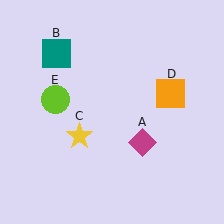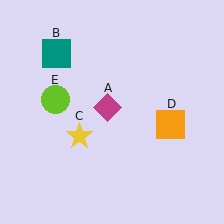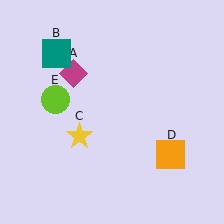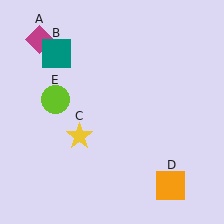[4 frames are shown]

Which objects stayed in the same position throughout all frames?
Teal square (object B) and yellow star (object C) and lime circle (object E) remained stationary.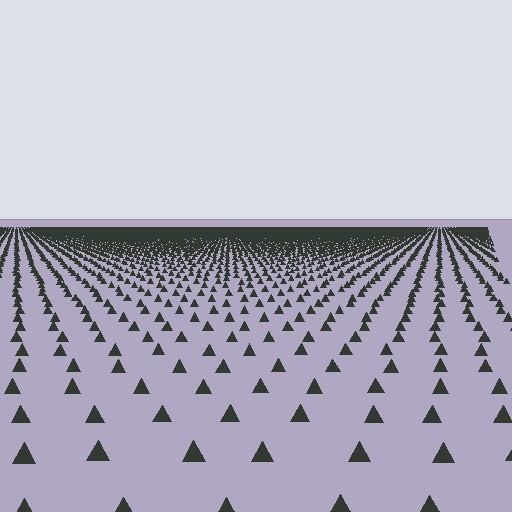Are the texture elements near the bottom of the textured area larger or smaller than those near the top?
Larger. Near the bottom, elements are closer to the viewer and appear at a bigger on-screen size.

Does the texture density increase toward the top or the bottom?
Density increases toward the top.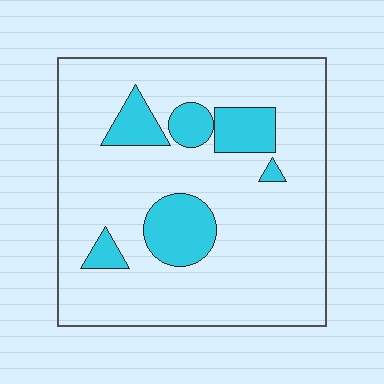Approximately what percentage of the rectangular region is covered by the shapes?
Approximately 15%.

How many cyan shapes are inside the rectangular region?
6.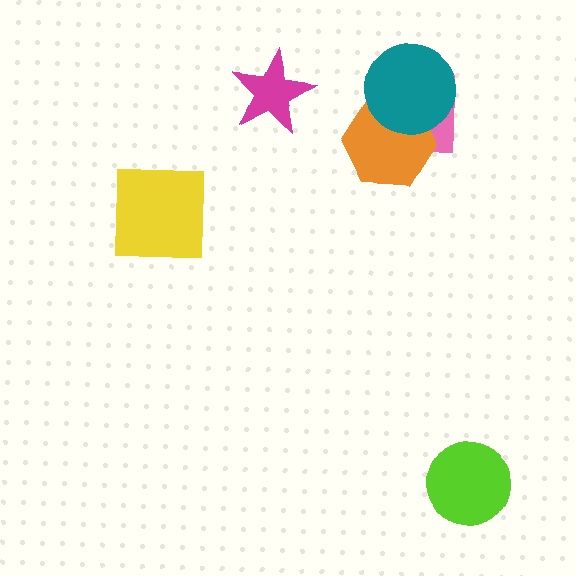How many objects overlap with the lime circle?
0 objects overlap with the lime circle.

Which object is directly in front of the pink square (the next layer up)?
The orange hexagon is directly in front of the pink square.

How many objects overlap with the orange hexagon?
2 objects overlap with the orange hexagon.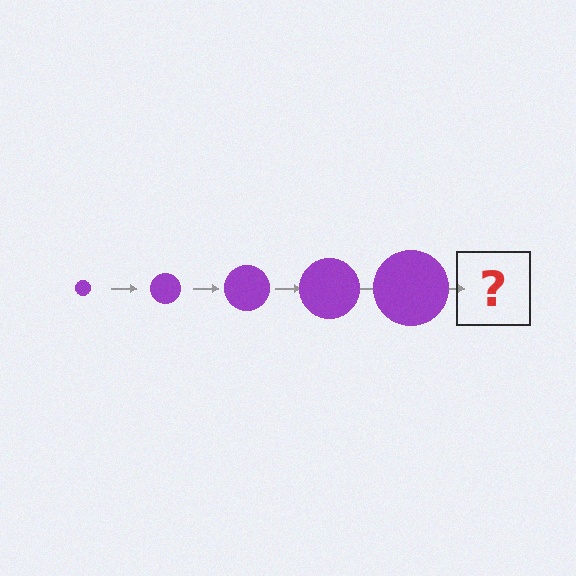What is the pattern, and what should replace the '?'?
The pattern is that the circle gets progressively larger each step. The '?' should be a purple circle, larger than the previous one.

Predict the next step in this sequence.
The next step is a purple circle, larger than the previous one.